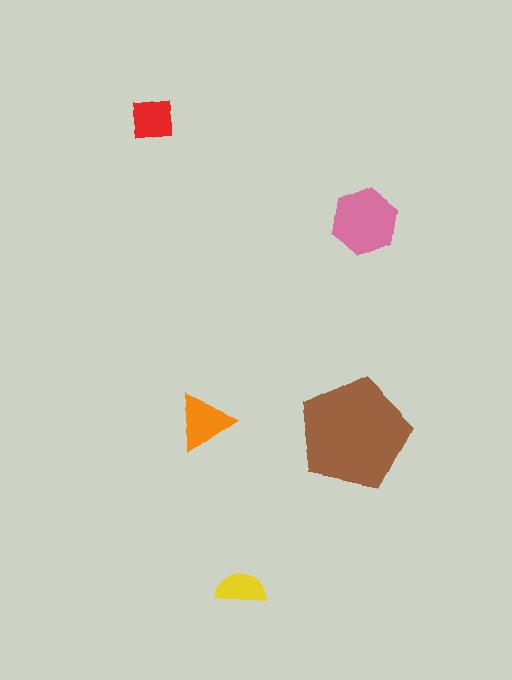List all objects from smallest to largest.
The yellow semicircle, the red square, the orange triangle, the pink hexagon, the brown pentagon.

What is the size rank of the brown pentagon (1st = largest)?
1st.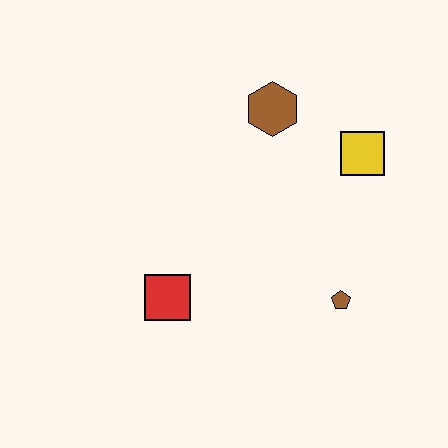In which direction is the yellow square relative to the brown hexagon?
The yellow square is to the right of the brown hexagon.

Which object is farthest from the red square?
The yellow square is farthest from the red square.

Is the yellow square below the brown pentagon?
No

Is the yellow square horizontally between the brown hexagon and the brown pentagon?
No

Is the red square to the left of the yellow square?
Yes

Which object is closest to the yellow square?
The brown hexagon is closest to the yellow square.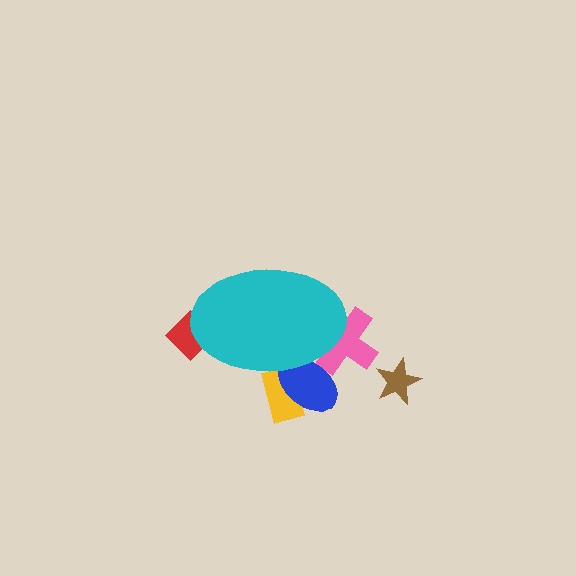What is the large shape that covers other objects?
A cyan ellipse.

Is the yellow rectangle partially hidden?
Yes, the yellow rectangle is partially hidden behind the cyan ellipse.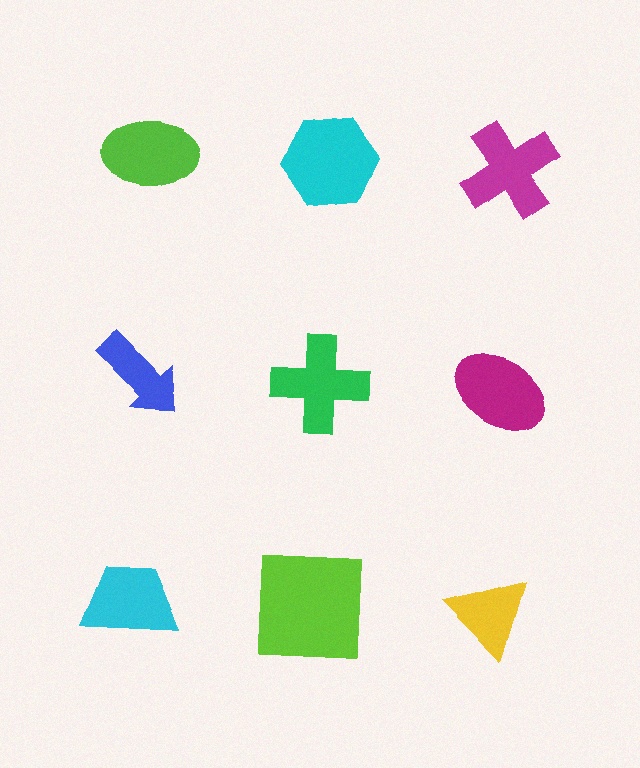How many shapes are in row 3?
3 shapes.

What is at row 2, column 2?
A green cross.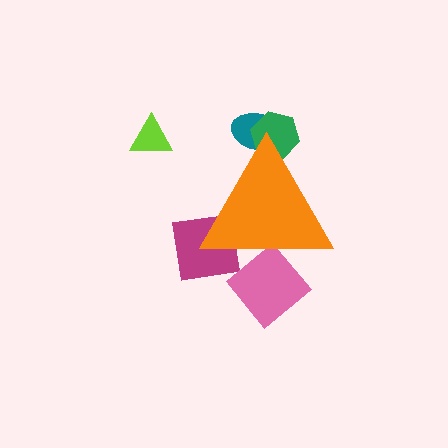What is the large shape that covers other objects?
An orange triangle.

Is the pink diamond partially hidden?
Yes, the pink diamond is partially hidden behind the orange triangle.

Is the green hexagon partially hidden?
Yes, the green hexagon is partially hidden behind the orange triangle.